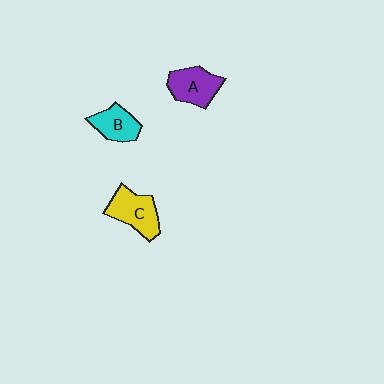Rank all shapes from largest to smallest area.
From largest to smallest: C (yellow), A (purple), B (cyan).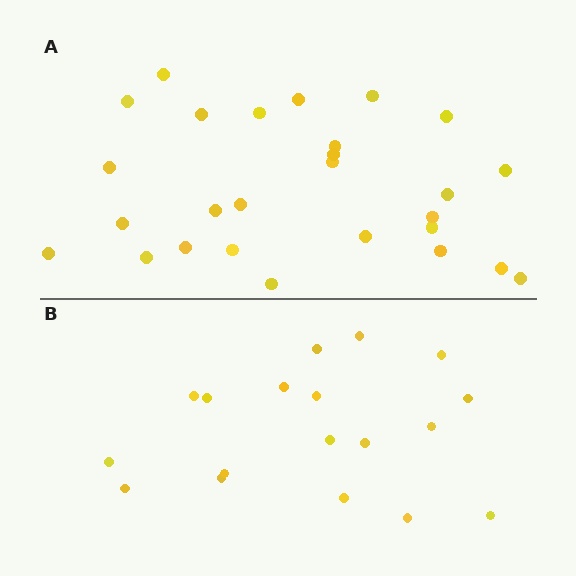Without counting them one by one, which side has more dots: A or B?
Region A (the top region) has more dots.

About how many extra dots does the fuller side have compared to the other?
Region A has roughly 8 or so more dots than region B.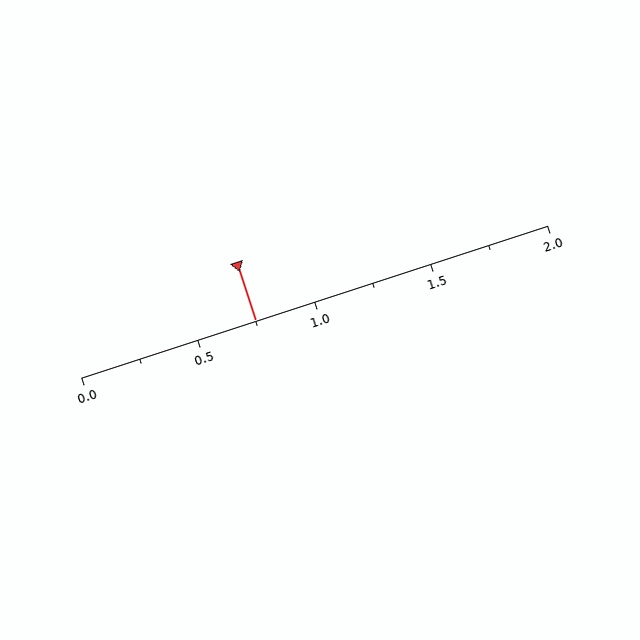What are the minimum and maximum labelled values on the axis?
The axis runs from 0.0 to 2.0.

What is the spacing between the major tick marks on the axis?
The major ticks are spaced 0.5 apart.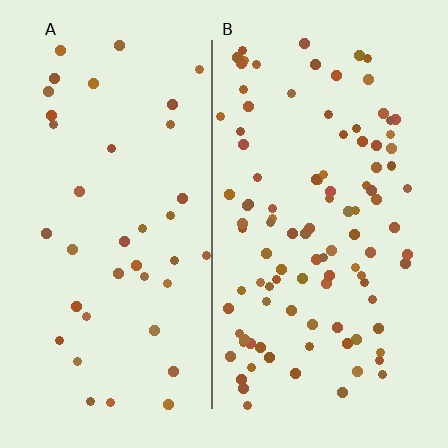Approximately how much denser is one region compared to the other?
Approximately 2.6× — region B over region A.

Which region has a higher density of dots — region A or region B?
B (the right).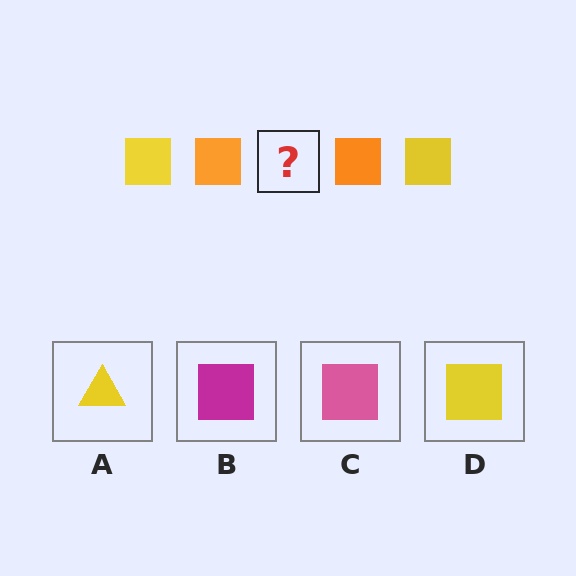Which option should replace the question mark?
Option D.